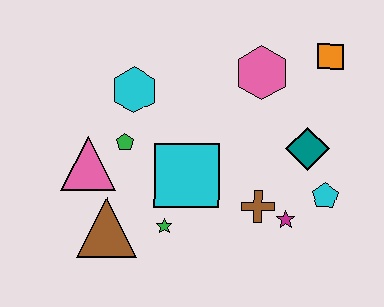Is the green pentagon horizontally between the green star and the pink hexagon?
No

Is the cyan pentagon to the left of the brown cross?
No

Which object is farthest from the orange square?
The brown triangle is farthest from the orange square.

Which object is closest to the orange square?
The pink hexagon is closest to the orange square.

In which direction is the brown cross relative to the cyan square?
The brown cross is to the right of the cyan square.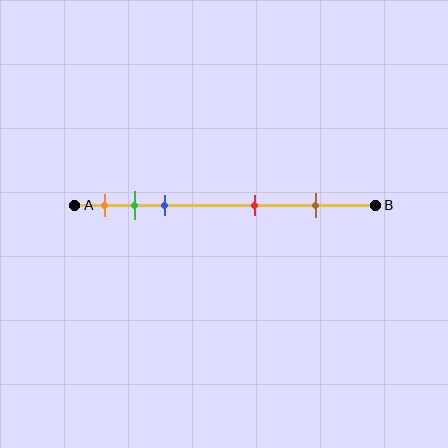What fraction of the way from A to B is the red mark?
The red mark is approximately 60% (0.6) of the way from A to B.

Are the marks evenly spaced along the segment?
No, the marks are not evenly spaced.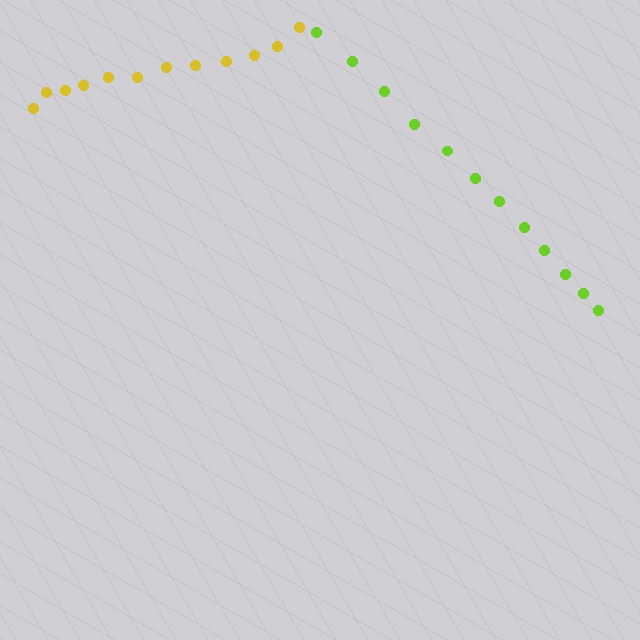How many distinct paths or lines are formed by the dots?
There are 2 distinct paths.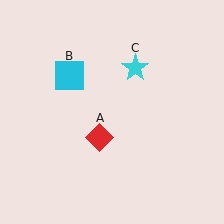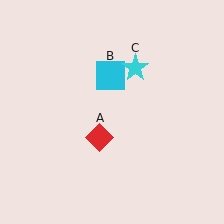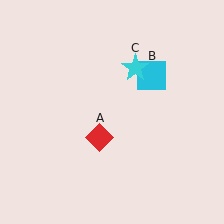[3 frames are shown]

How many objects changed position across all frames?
1 object changed position: cyan square (object B).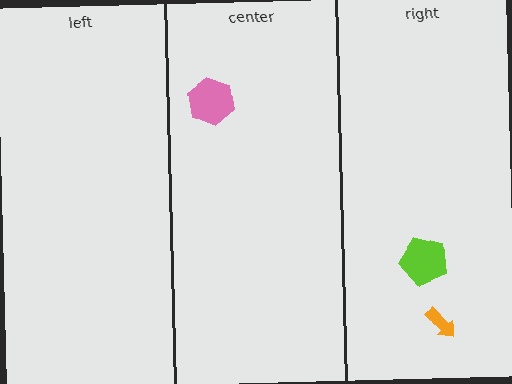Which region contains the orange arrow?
The right region.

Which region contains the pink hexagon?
The center region.